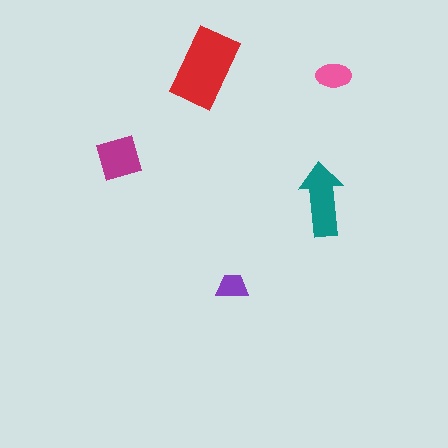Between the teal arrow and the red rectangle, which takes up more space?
The red rectangle.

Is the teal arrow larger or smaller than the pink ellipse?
Larger.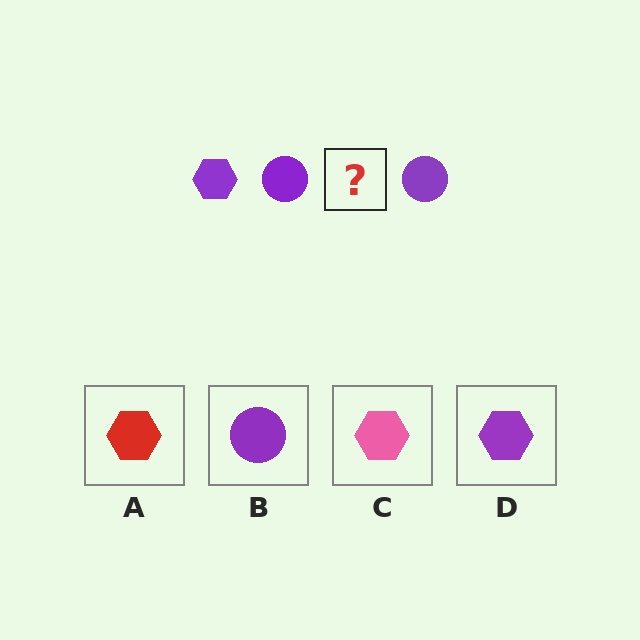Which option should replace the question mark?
Option D.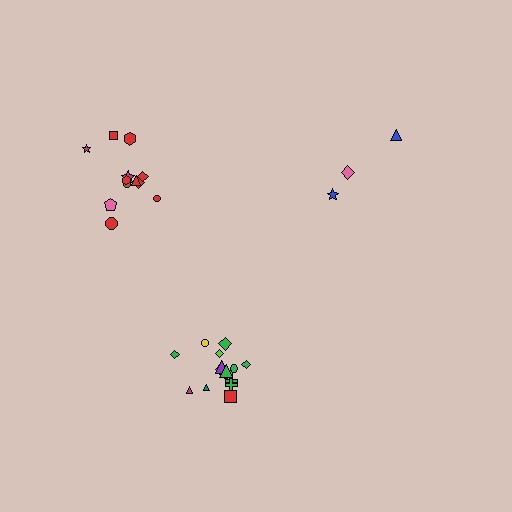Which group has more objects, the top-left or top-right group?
The top-left group.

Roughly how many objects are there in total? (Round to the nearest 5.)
Roughly 30 objects in total.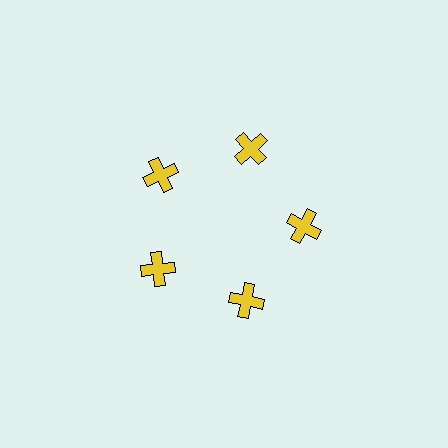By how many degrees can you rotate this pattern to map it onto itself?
The pattern maps onto itself every 72 degrees of rotation.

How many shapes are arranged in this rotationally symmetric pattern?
There are 5 shapes, arranged in 5 groups of 1.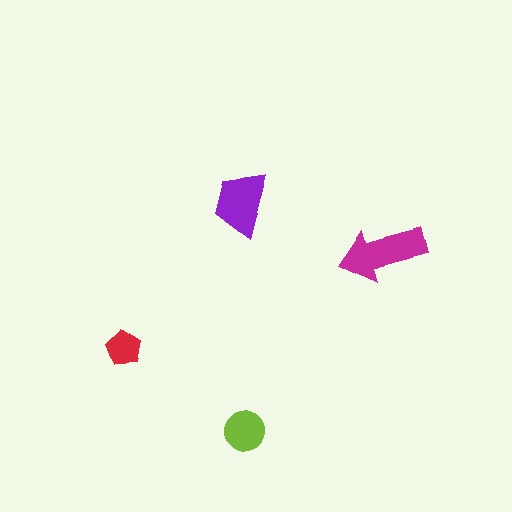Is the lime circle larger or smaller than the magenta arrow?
Smaller.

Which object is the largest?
The magenta arrow.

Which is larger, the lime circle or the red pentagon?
The lime circle.